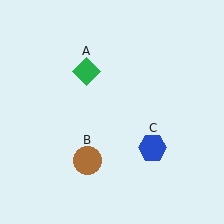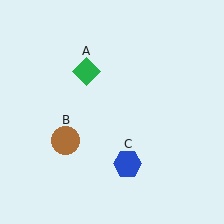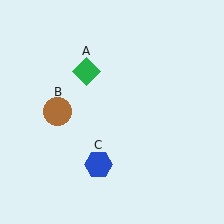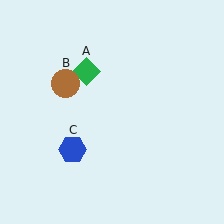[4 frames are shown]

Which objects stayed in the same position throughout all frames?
Green diamond (object A) remained stationary.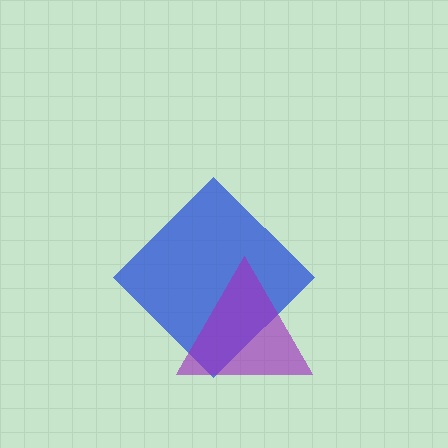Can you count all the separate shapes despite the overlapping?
Yes, there are 2 separate shapes.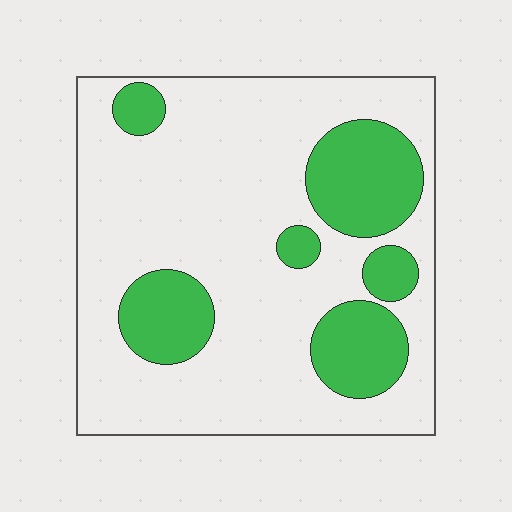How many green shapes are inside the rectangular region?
6.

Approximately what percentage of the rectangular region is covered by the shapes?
Approximately 25%.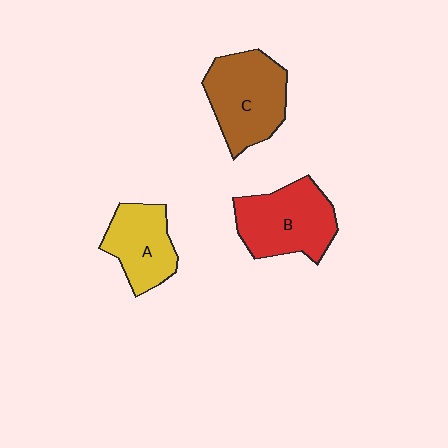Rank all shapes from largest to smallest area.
From largest to smallest: C (brown), B (red), A (yellow).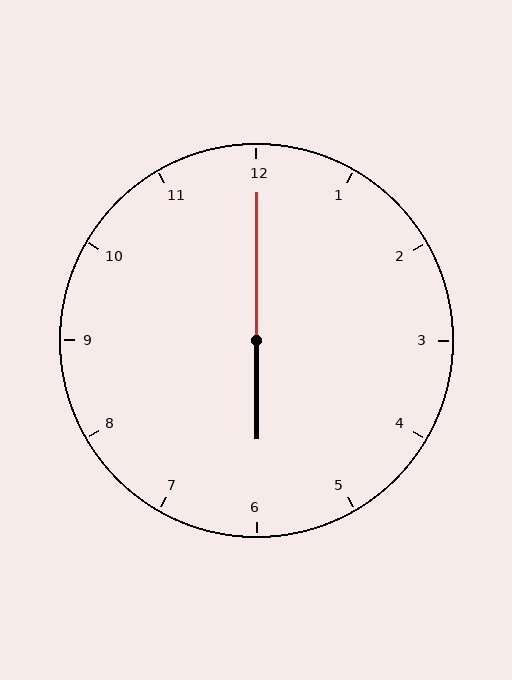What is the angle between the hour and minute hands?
Approximately 180 degrees.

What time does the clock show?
6:00.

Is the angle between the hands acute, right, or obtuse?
It is obtuse.